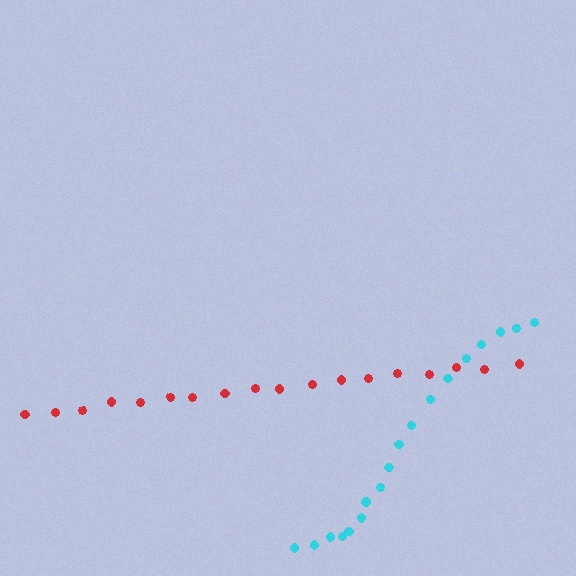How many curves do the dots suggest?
There are 2 distinct paths.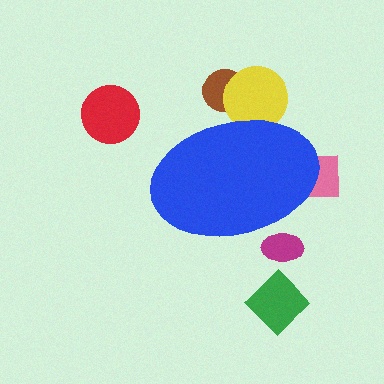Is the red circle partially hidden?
No, the red circle is fully visible.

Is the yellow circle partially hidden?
Yes, the yellow circle is partially hidden behind the blue ellipse.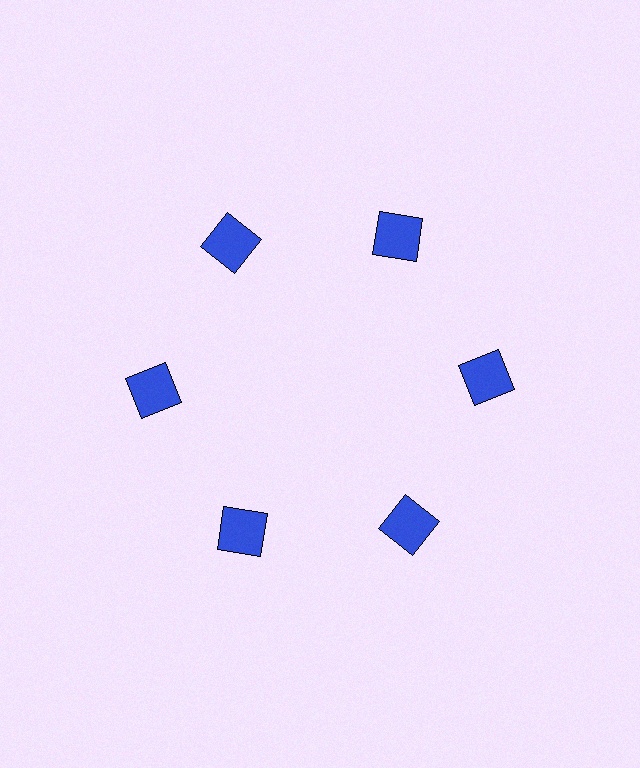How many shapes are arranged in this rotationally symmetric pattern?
There are 6 shapes, arranged in 6 groups of 1.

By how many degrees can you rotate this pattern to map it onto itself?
The pattern maps onto itself every 60 degrees of rotation.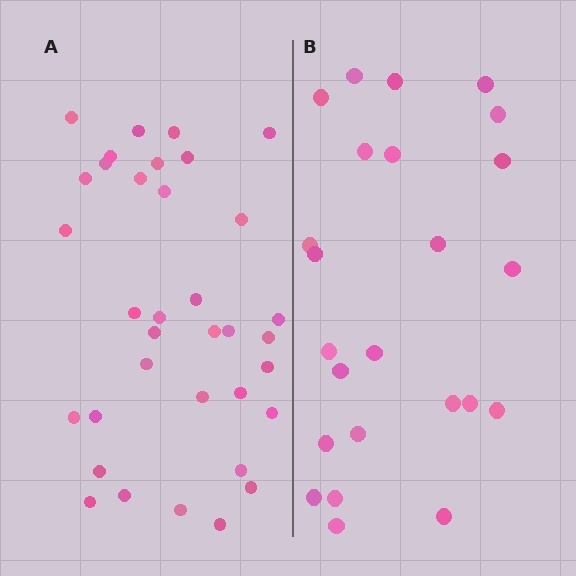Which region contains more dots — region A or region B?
Region A (the left region) has more dots.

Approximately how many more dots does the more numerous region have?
Region A has roughly 12 or so more dots than region B.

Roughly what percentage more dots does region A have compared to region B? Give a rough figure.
About 45% more.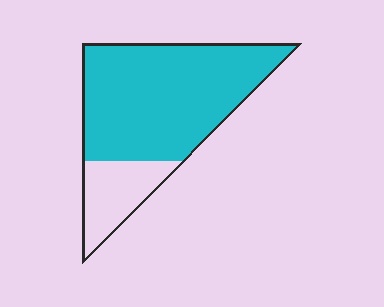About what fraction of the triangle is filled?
About four fifths (4/5).